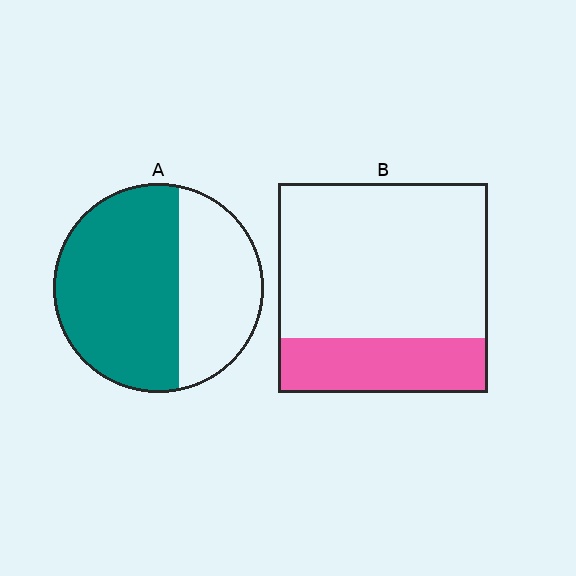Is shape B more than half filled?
No.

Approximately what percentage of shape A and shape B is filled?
A is approximately 60% and B is approximately 25%.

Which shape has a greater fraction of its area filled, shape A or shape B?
Shape A.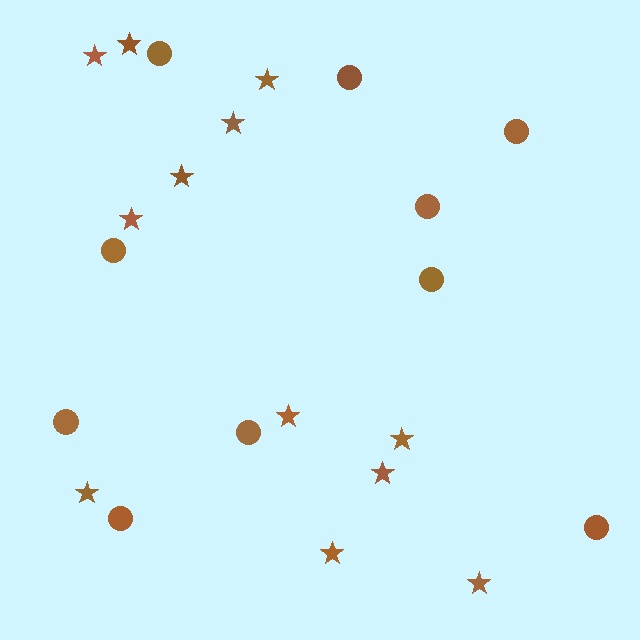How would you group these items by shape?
There are 2 groups: one group of stars (12) and one group of circles (10).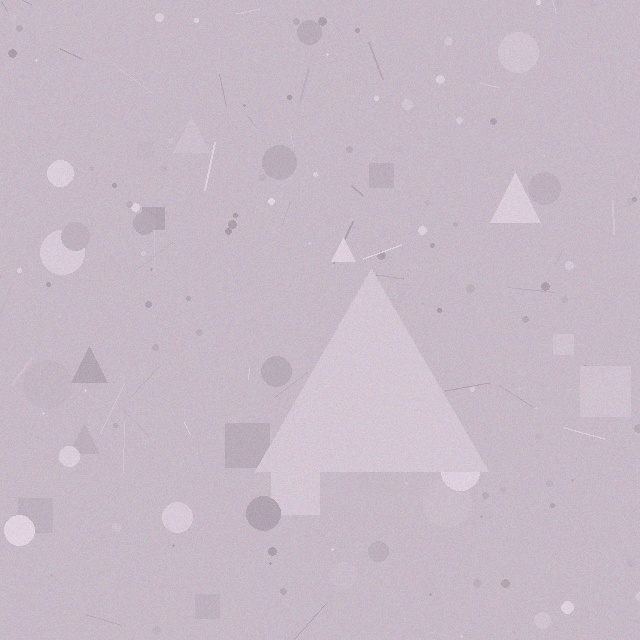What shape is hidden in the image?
A triangle is hidden in the image.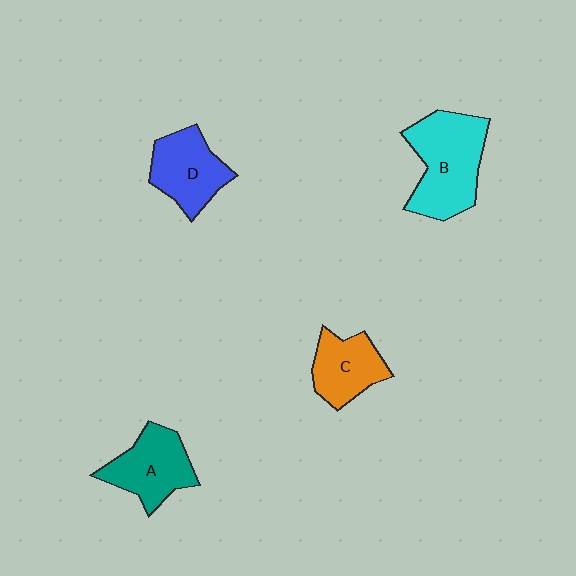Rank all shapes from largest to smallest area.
From largest to smallest: B (cyan), A (teal), D (blue), C (orange).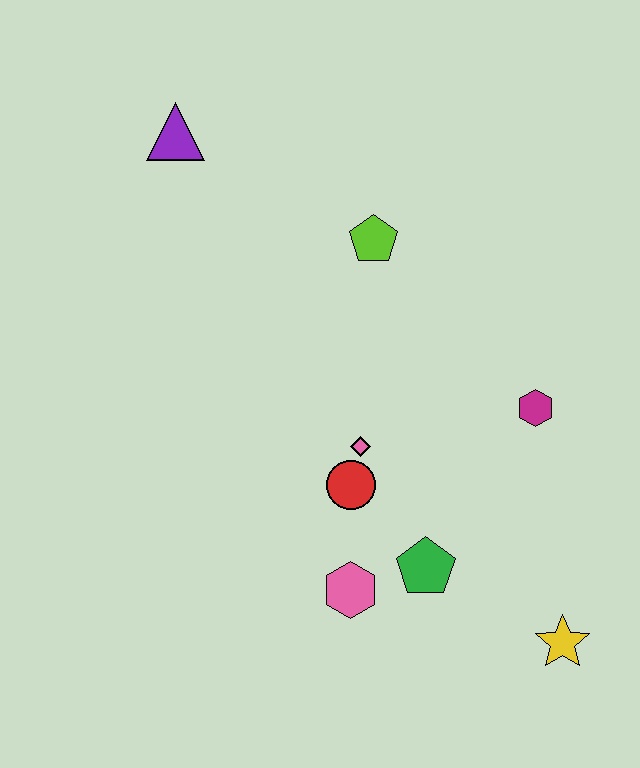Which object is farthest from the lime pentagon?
The yellow star is farthest from the lime pentagon.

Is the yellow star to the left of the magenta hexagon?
No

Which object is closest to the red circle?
The pink diamond is closest to the red circle.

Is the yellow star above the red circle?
No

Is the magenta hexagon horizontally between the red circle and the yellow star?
Yes